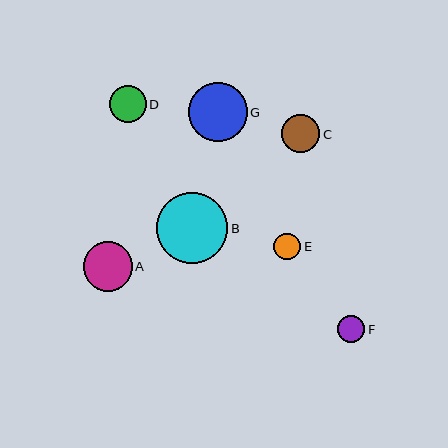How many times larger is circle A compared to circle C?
Circle A is approximately 1.3 times the size of circle C.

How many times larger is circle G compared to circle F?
Circle G is approximately 2.2 times the size of circle F.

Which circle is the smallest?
Circle F is the smallest with a size of approximately 27 pixels.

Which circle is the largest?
Circle B is the largest with a size of approximately 71 pixels.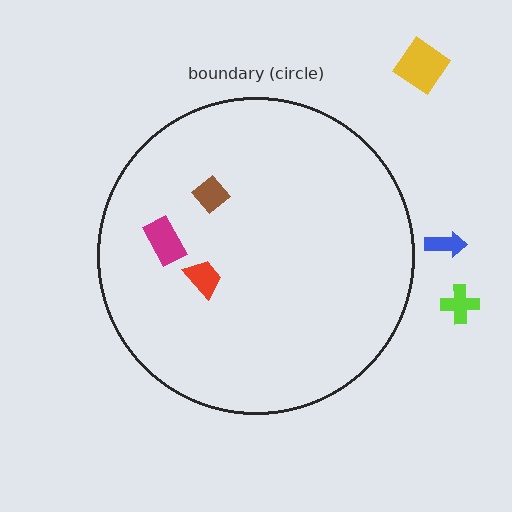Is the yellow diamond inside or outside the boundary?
Outside.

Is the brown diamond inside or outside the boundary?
Inside.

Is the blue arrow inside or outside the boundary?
Outside.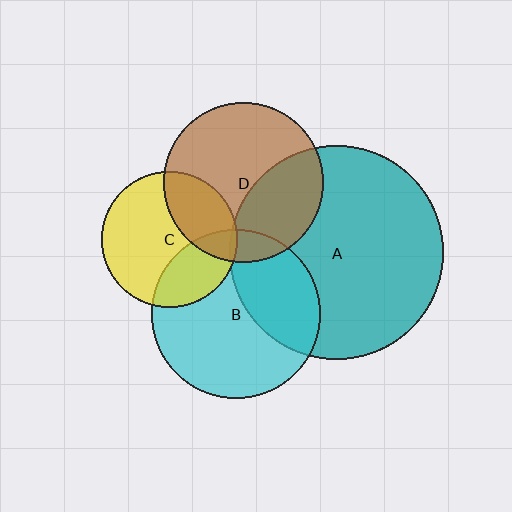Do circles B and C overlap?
Yes.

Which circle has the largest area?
Circle A (teal).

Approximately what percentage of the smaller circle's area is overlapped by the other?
Approximately 30%.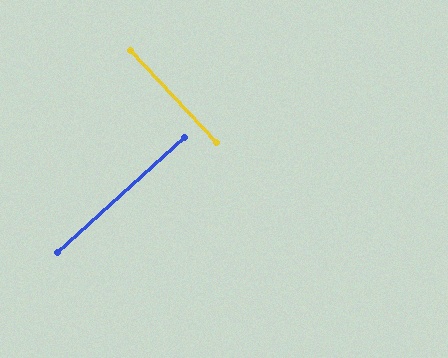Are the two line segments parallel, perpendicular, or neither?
Perpendicular — they meet at approximately 89°.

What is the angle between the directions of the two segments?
Approximately 89 degrees.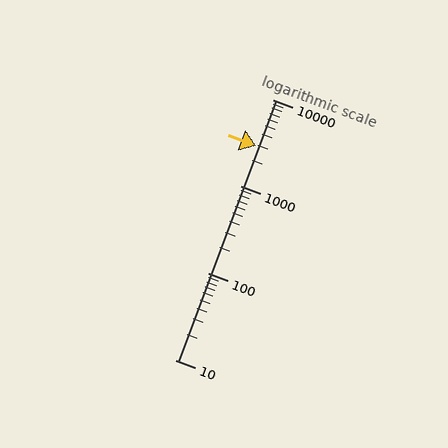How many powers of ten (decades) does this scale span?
The scale spans 3 decades, from 10 to 10000.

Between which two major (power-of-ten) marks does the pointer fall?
The pointer is between 1000 and 10000.